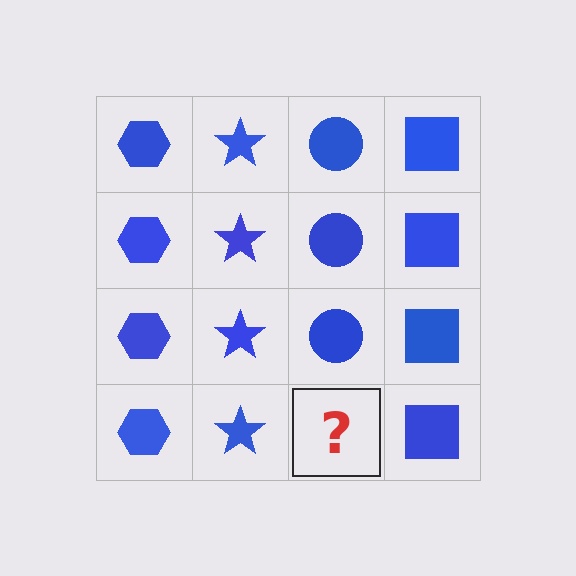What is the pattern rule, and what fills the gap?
The rule is that each column has a consistent shape. The gap should be filled with a blue circle.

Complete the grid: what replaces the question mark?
The question mark should be replaced with a blue circle.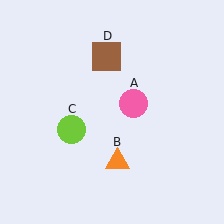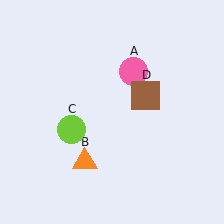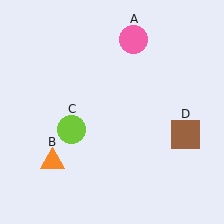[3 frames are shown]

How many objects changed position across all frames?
3 objects changed position: pink circle (object A), orange triangle (object B), brown square (object D).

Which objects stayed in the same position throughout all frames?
Lime circle (object C) remained stationary.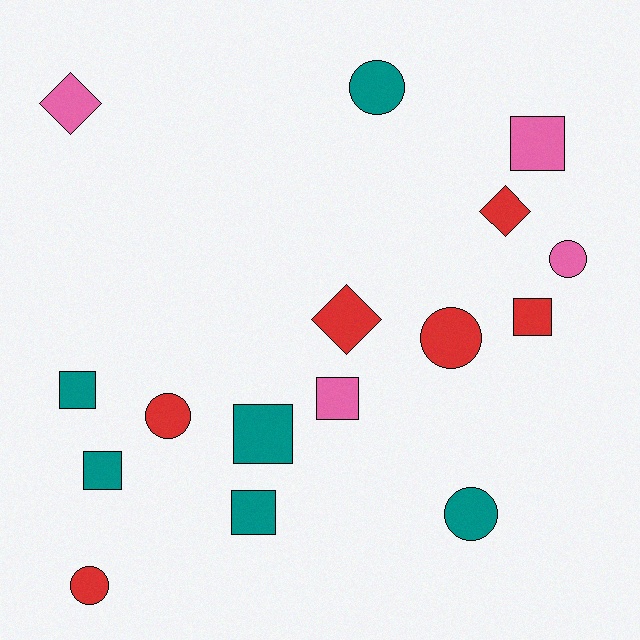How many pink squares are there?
There are 2 pink squares.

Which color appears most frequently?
Red, with 6 objects.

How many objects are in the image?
There are 16 objects.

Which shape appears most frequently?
Square, with 7 objects.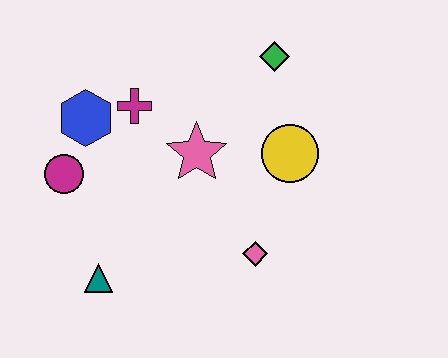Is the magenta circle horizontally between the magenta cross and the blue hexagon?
No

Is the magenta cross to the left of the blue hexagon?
No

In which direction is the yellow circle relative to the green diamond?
The yellow circle is below the green diamond.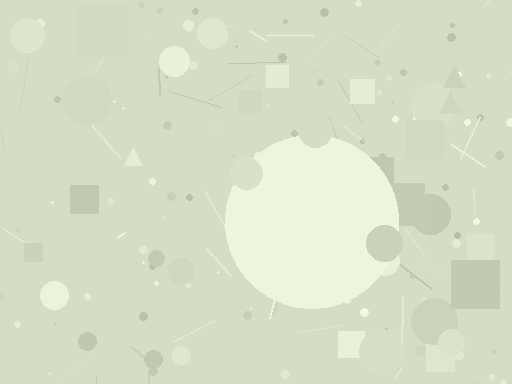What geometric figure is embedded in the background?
A circle is embedded in the background.